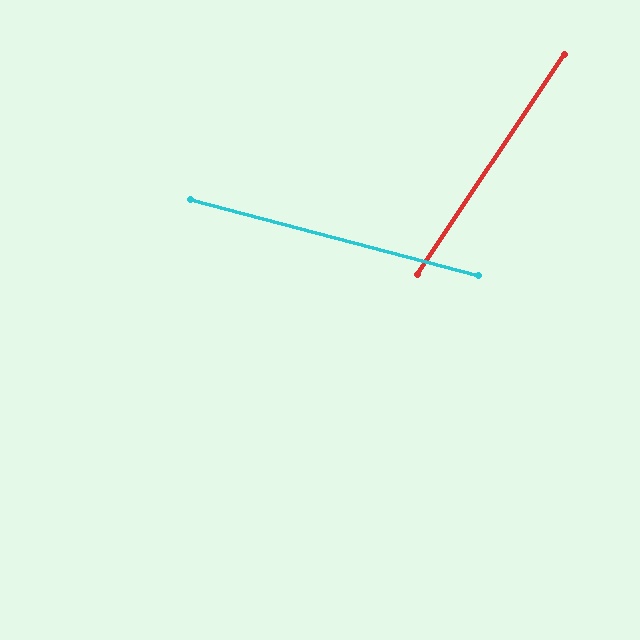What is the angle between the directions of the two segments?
Approximately 71 degrees.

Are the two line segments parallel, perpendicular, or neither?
Neither parallel nor perpendicular — they differ by about 71°.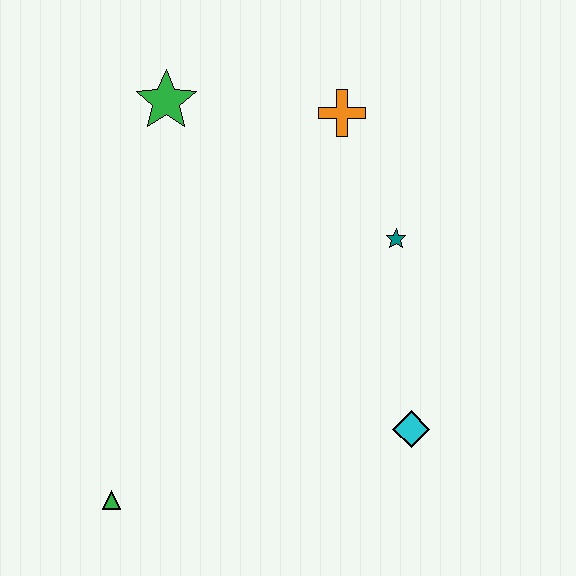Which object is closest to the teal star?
The orange cross is closest to the teal star.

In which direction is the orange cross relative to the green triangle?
The orange cross is above the green triangle.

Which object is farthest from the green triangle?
The orange cross is farthest from the green triangle.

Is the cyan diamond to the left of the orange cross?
No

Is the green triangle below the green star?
Yes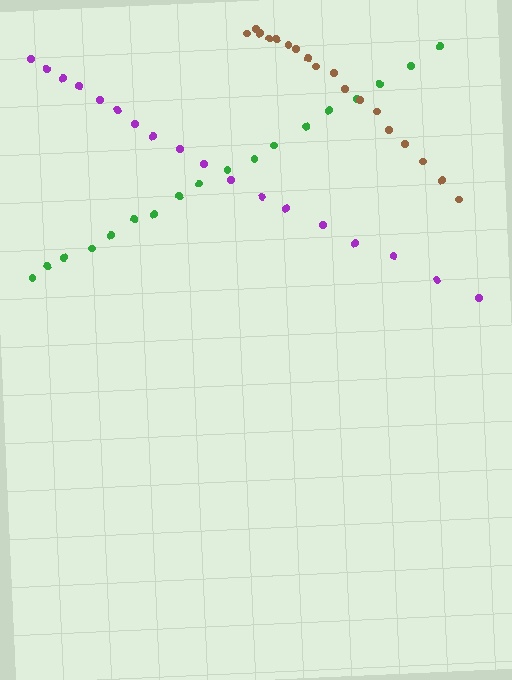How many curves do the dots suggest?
There are 3 distinct paths.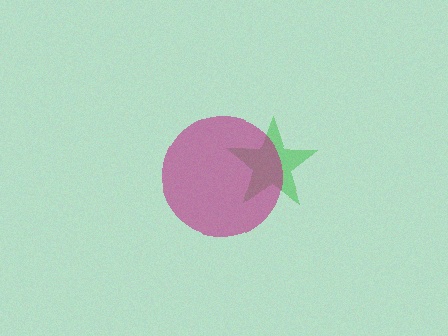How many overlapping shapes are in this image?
There are 2 overlapping shapes in the image.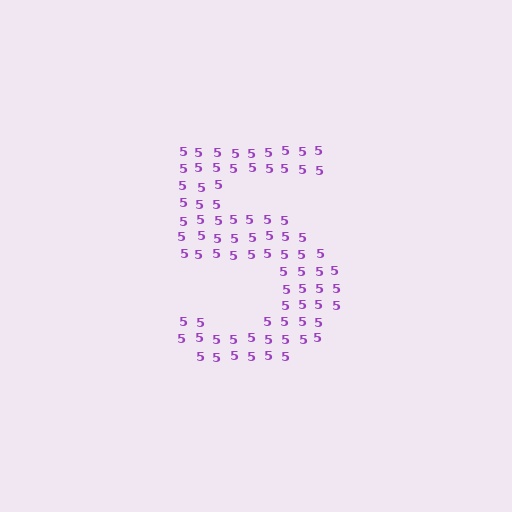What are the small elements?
The small elements are digit 5's.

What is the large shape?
The large shape is the digit 5.